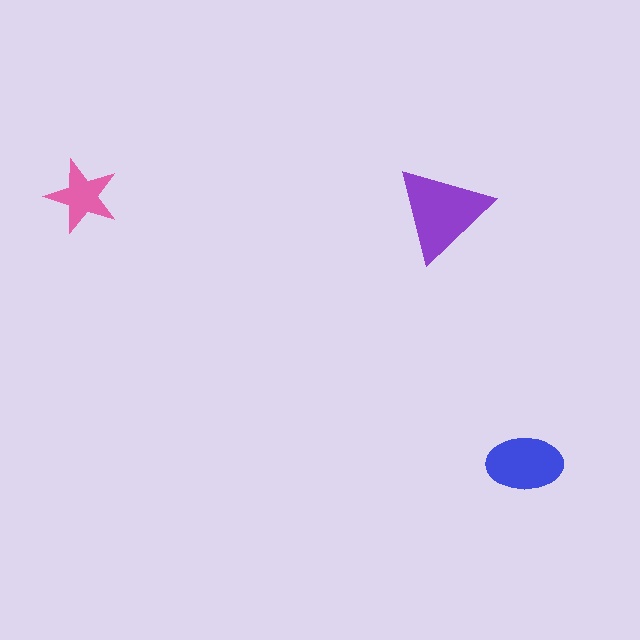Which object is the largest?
The purple triangle.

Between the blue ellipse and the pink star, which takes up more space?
The blue ellipse.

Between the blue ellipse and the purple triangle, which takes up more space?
The purple triangle.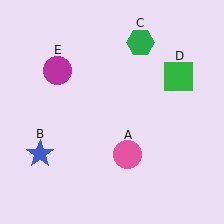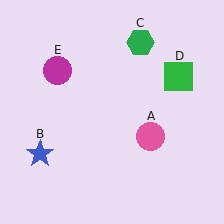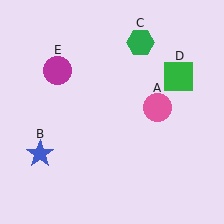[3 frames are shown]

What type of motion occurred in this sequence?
The pink circle (object A) rotated counterclockwise around the center of the scene.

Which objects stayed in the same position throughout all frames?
Blue star (object B) and green hexagon (object C) and green square (object D) and magenta circle (object E) remained stationary.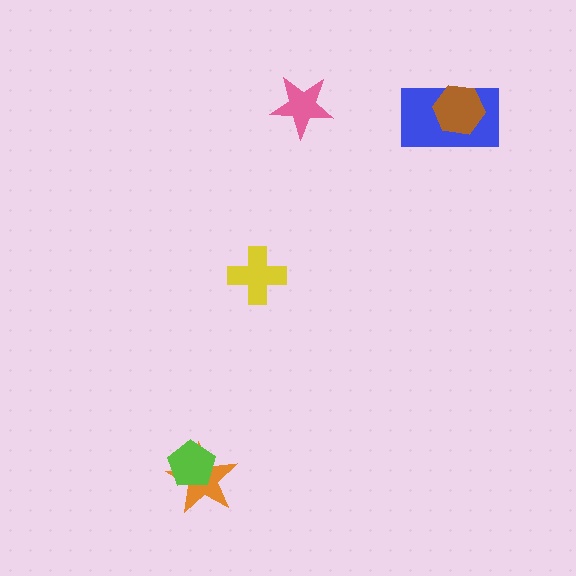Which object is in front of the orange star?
The lime pentagon is in front of the orange star.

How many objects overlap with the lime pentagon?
1 object overlaps with the lime pentagon.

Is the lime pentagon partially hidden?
No, no other shape covers it.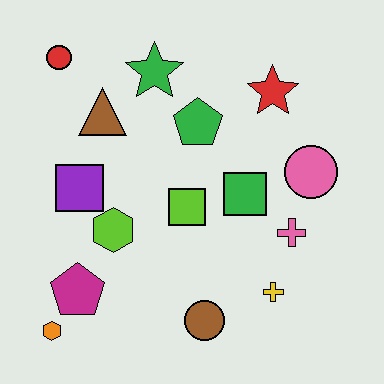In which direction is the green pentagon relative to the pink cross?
The green pentagon is above the pink cross.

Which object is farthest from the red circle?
The yellow cross is farthest from the red circle.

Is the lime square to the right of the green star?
Yes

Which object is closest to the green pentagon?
The green star is closest to the green pentagon.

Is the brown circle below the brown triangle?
Yes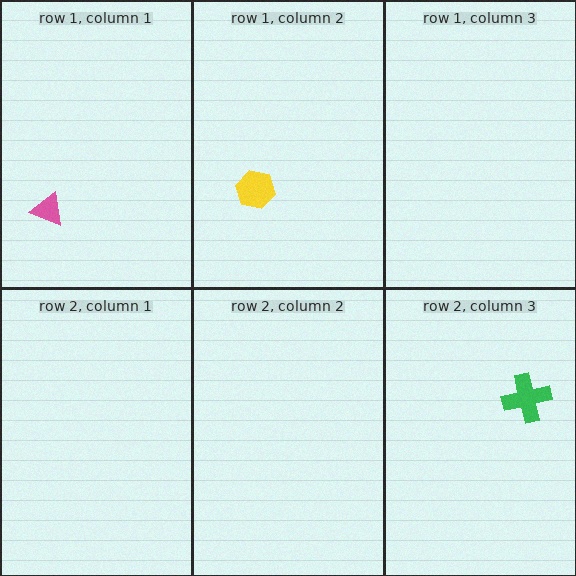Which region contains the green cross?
The row 2, column 3 region.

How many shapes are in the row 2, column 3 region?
1.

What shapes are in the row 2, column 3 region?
The green cross.